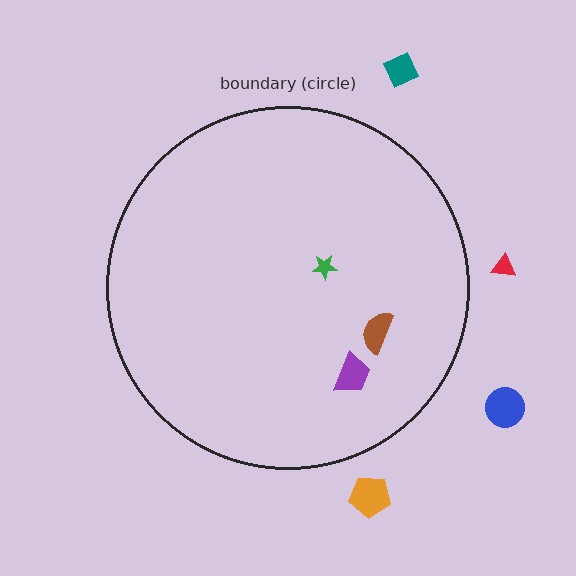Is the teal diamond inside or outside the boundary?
Outside.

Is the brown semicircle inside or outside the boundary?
Inside.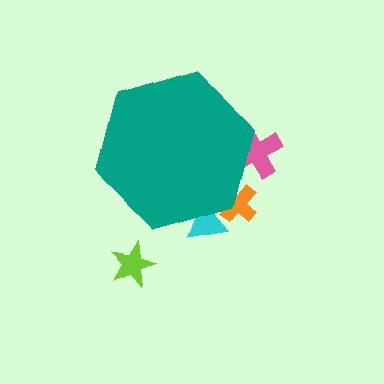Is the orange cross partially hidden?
Yes, the orange cross is partially hidden behind the teal hexagon.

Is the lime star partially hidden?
No, the lime star is fully visible.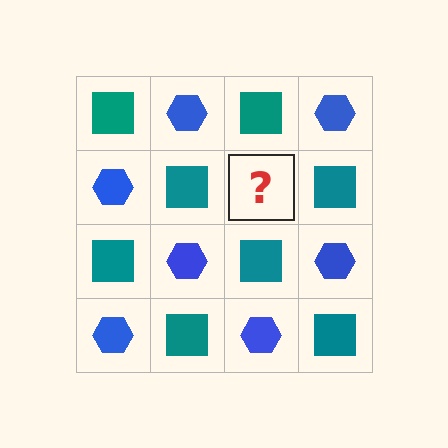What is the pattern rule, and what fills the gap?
The rule is that it alternates teal square and blue hexagon in a checkerboard pattern. The gap should be filled with a blue hexagon.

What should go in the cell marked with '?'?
The missing cell should contain a blue hexagon.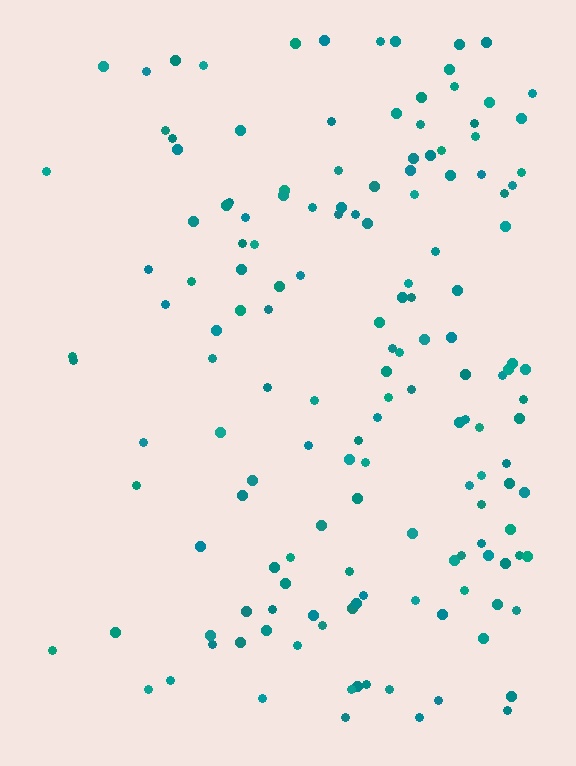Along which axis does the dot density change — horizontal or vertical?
Horizontal.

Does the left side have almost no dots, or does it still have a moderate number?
Still a moderate number, just noticeably fewer than the right.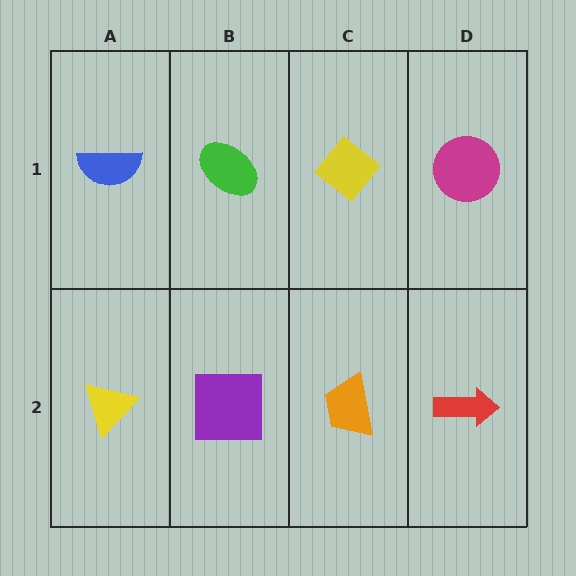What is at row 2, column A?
A yellow triangle.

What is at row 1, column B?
A green ellipse.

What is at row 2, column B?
A purple square.